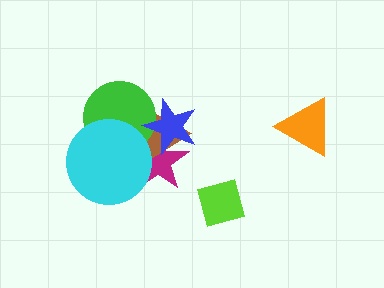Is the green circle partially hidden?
Yes, it is partially covered by another shape.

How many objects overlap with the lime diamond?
0 objects overlap with the lime diamond.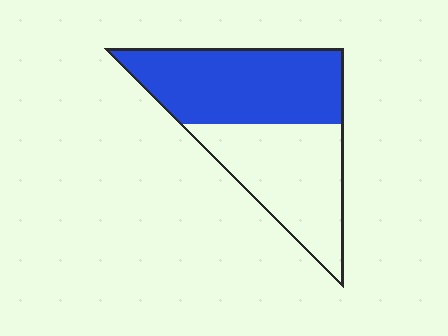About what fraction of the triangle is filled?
About one half (1/2).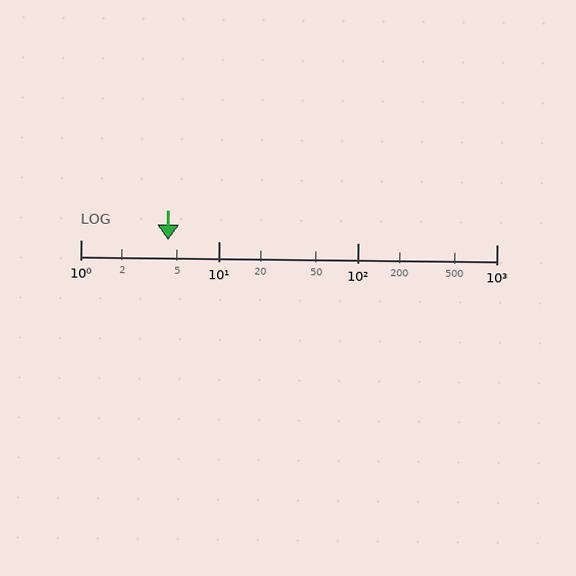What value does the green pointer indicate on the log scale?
The pointer indicates approximately 4.3.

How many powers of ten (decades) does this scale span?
The scale spans 3 decades, from 1 to 1000.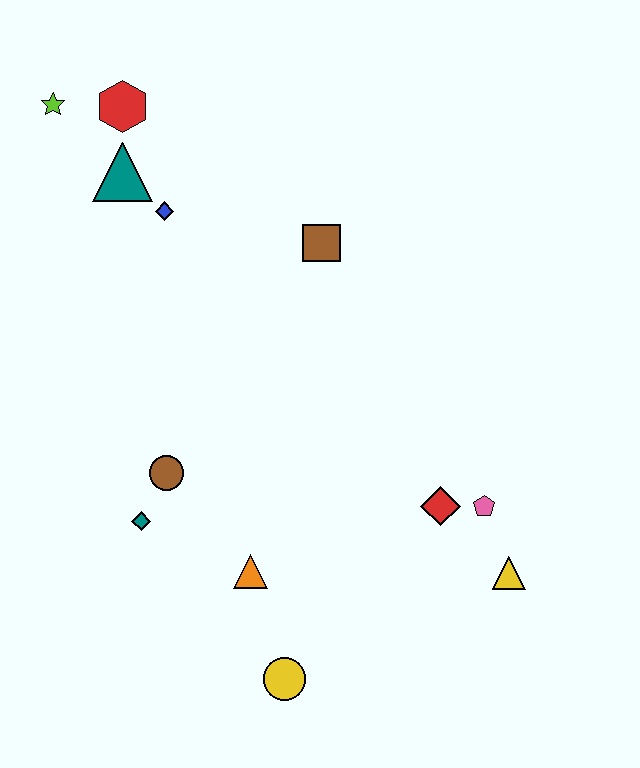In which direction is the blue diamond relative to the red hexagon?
The blue diamond is below the red hexagon.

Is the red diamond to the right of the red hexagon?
Yes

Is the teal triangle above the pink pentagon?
Yes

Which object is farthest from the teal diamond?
The lime star is farthest from the teal diamond.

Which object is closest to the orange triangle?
The yellow circle is closest to the orange triangle.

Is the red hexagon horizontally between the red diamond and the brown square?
No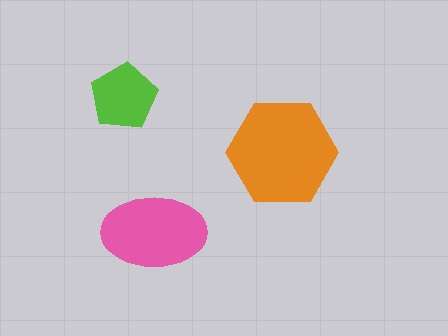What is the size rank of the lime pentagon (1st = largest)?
3rd.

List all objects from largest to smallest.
The orange hexagon, the pink ellipse, the lime pentagon.